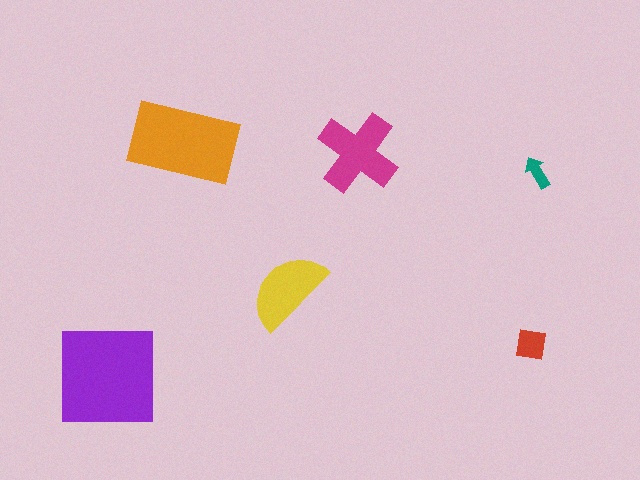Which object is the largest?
The purple square.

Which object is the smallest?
The teal arrow.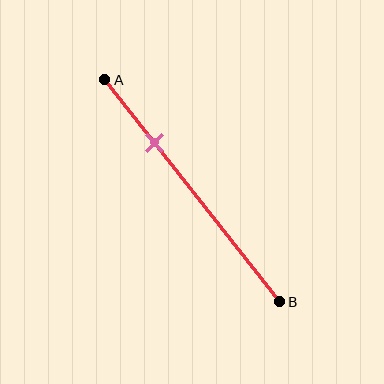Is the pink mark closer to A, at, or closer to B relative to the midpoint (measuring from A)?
The pink mark is closer to point A than the midpoint of segment AB.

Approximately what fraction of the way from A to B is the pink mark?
The pink mark is approximately 30% of the way from A to B.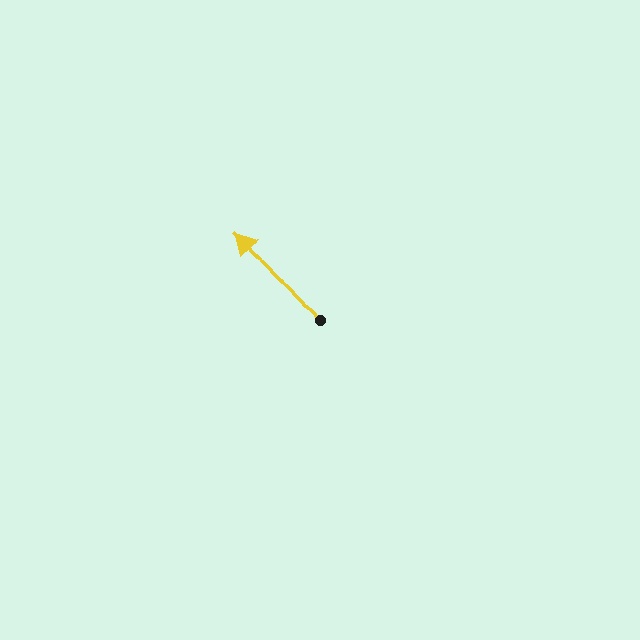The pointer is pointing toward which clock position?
Roughly 11 o'clock.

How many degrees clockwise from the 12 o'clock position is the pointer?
Approximately 318 degrees.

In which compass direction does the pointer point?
Northwest.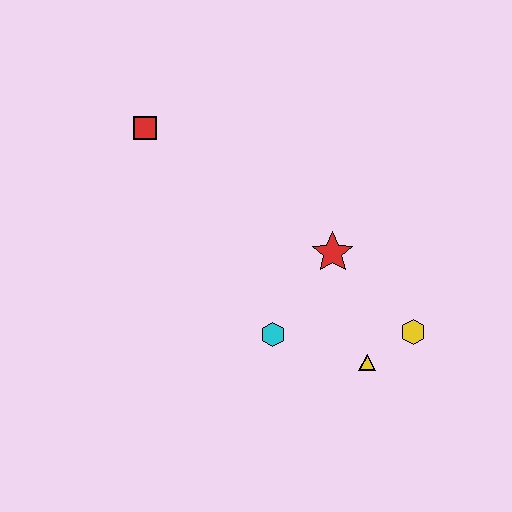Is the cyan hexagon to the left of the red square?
No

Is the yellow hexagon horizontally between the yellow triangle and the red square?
No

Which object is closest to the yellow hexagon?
The yellow triangle is closest to the yellow hexagon.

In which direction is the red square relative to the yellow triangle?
The red square is above the yellow triangle.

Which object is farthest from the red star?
The red square is farthest from the red star.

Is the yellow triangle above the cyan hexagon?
No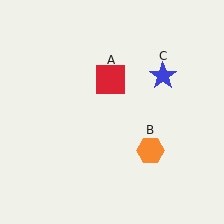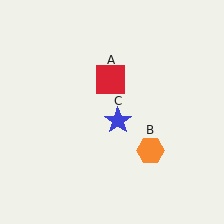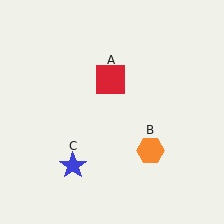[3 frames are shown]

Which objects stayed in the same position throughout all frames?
Red square (object A) and orange hexagon (object B) remained stationary.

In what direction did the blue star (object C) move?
The blue star (object C) moved down and to the left.